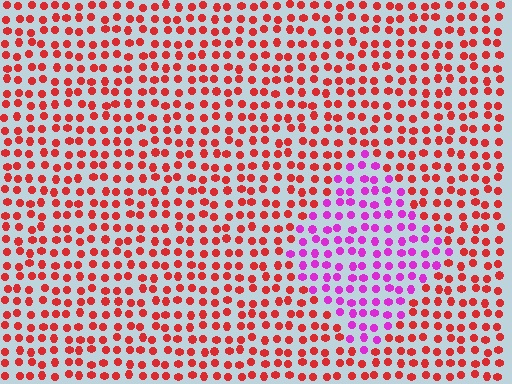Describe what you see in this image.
The image is filled with small red elements in a uniform arrangement. A diamond-shaped region is visible where the elements are tinted to a slightly different hue, forming a subtle color boundary.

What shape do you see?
I see a diamond.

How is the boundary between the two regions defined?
The boundary is defined purely by a slight shift in hue (about 56 degrees). Spacing, size, and orientation are identical on both sides.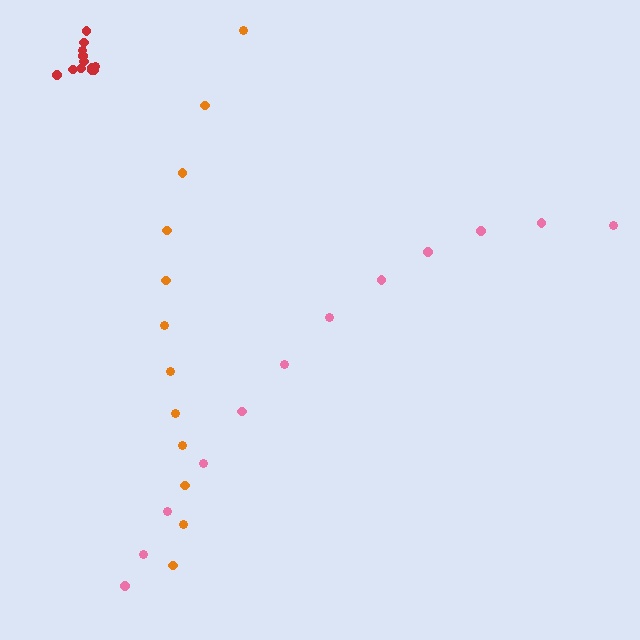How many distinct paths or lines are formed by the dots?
There are 3 distinct paths.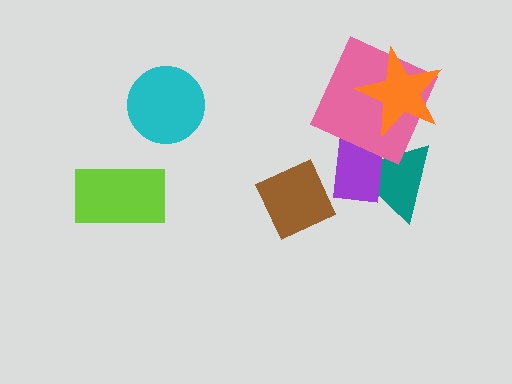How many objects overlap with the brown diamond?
0 objects overlap with the brown diamond.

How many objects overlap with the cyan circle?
0 objects overlap with the cyan circle.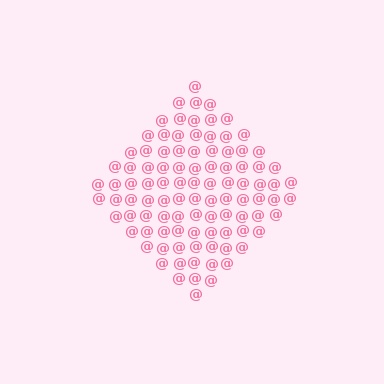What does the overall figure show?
The overall figure shows a diamond.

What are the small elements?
The small elements are at signs.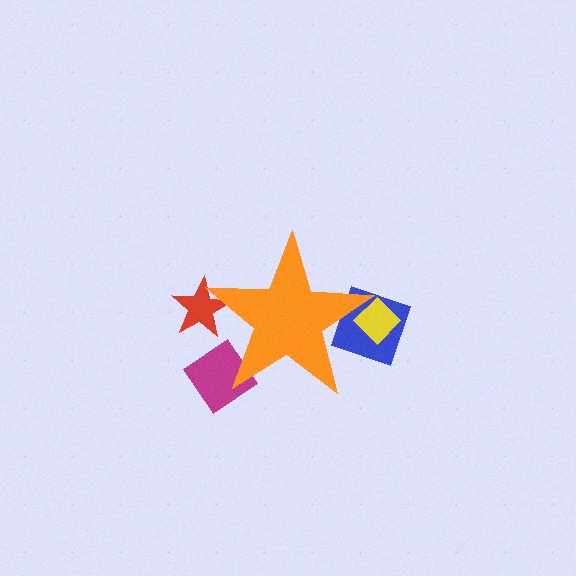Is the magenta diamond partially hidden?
Yes, the magenta diamond is partially hidden behind the orange star.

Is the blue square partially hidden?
Yes, the blue square is partially hidden behind the orange star.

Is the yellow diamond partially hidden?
Yes, the yellow diamond is partially hidden behind the orange star.